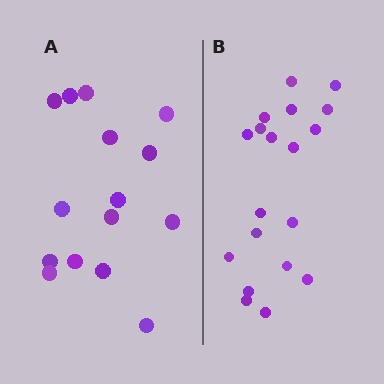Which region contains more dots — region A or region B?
Region B (the right region) has more dots.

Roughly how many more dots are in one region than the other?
Region B has about 4 more dots than region A.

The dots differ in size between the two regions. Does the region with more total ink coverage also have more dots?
No. Region A has more total ink coverage because its dots are larger, but region B actually contains more individual dots. Total area can be misleading — the number of items is what matters here.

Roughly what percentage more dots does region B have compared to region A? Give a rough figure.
About 25% more.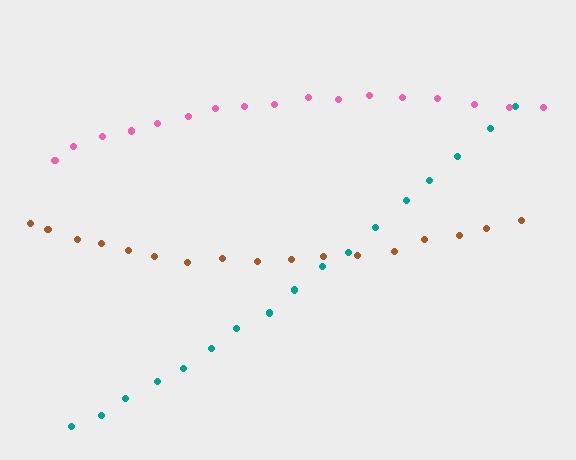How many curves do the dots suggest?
There are 3 distinct paths.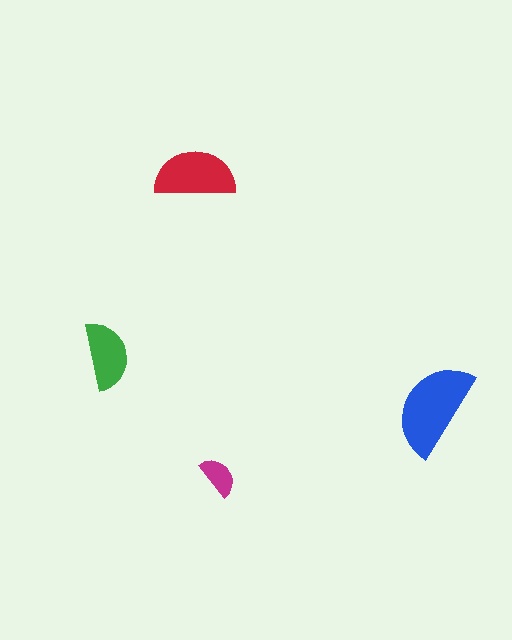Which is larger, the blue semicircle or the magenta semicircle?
The blue one.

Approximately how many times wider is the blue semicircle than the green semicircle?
About 1.5 times wider.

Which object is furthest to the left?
The green semicircle is leftmost.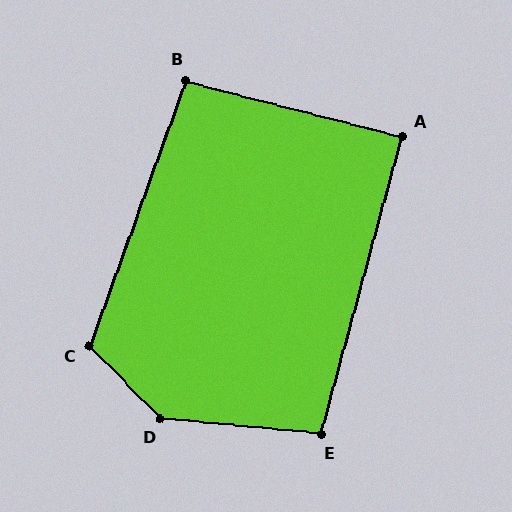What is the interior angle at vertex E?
Approximately 100 degrees (obtuse).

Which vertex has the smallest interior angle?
A, at approximately 89 degrees.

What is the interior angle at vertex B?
Approximately 95 degrees (obtuse).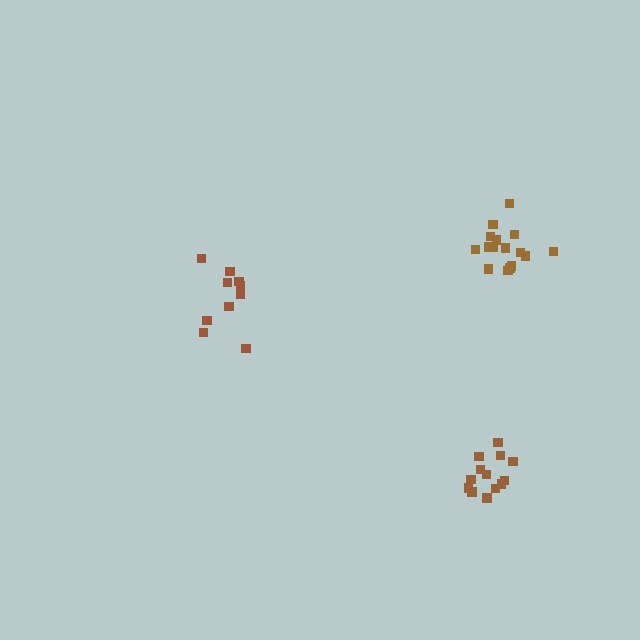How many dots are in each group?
Group 1: 10 dots, Group 2: 16 dots, Group 3: 13 dots (39 total).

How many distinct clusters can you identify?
There are 3 distinct clusters.